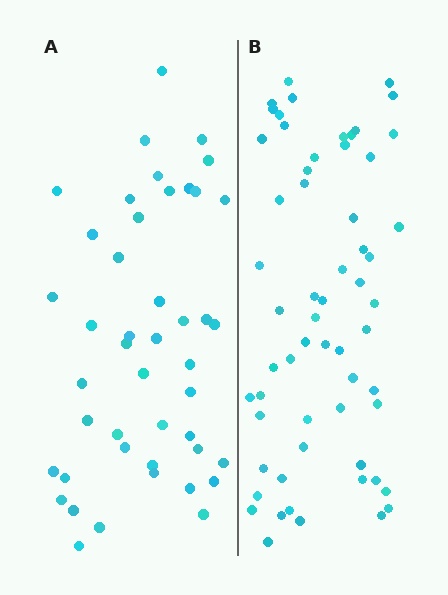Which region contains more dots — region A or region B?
Region B (the right region) has more dots.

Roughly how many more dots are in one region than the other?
Region B has approximately 15 more dots than region A.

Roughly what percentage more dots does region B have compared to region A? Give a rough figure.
About 35% more.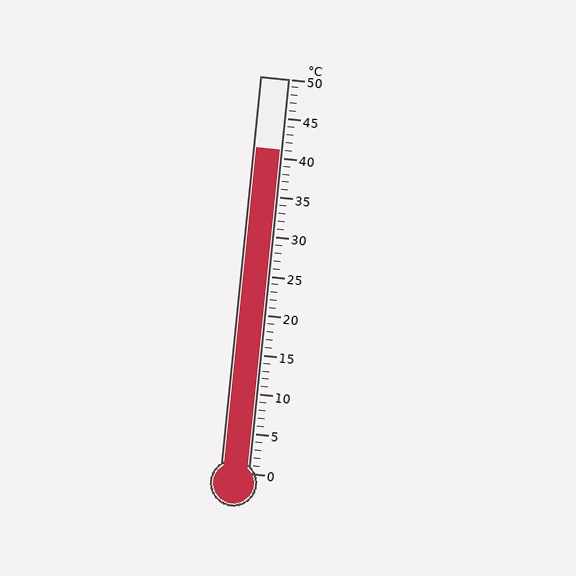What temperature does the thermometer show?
The thermometer shows approximately 41°C.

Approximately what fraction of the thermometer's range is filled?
The thermometer is filled to approximately 80% of its range.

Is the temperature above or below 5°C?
The temperature is above 5°C.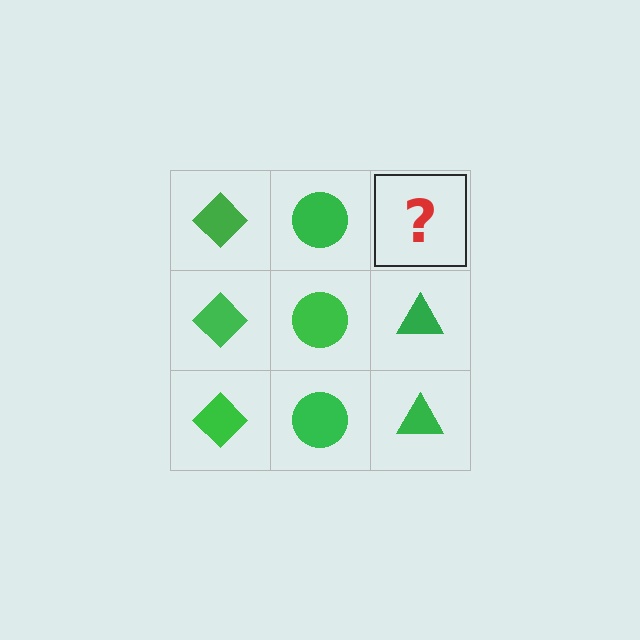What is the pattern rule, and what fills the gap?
The rule is that each column has a consistent shape. The gap should be filled with a green triangle.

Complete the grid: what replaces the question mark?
The question mark should be replaced with a green triangle.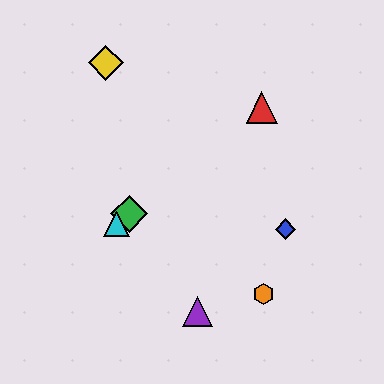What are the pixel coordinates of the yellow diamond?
The yellow diamond is at (106, 63).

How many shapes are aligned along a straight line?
3 shapes (the red triangle, the green diamond, the cyan triangle) are aligned along a straight line.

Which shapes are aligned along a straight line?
The red triangle, the green diamond, the cyan triangle are aligned along a straight line.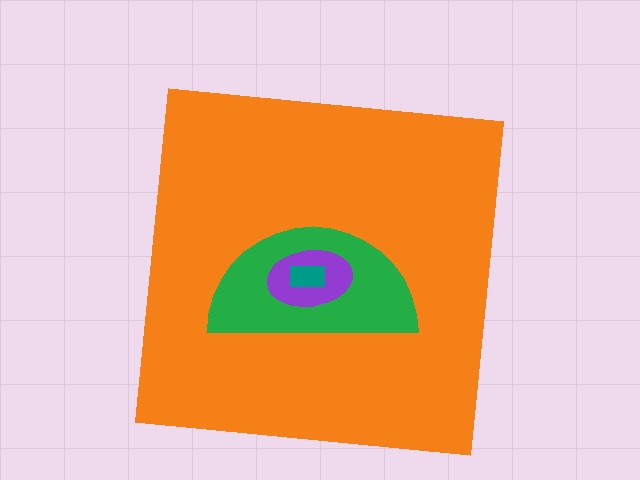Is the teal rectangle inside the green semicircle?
Yes.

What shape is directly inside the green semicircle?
The purple ellipse.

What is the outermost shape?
The orange square.